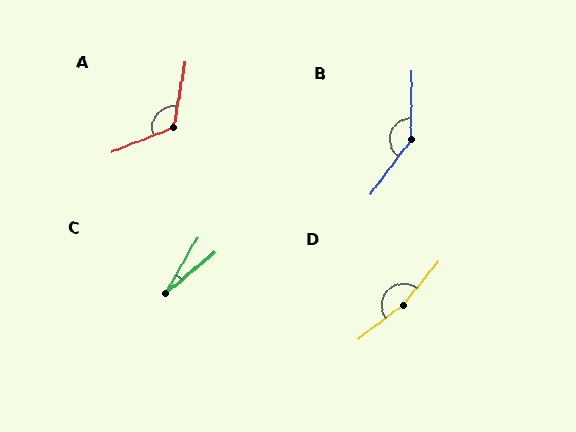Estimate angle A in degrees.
Approximately 121 degrees.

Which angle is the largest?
D, at approximately 166 degrees.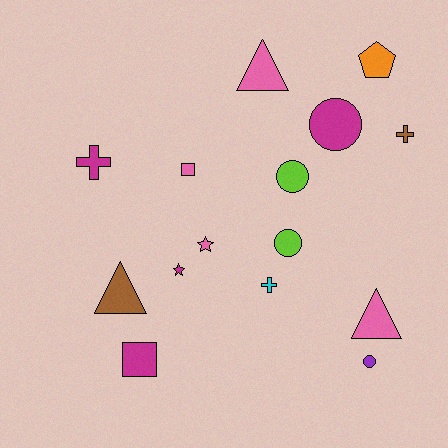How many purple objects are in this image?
There is 1 purple object.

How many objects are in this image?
There are 15 objects.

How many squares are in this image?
There are 2 squares.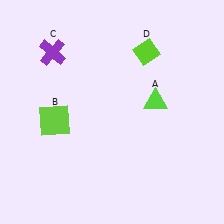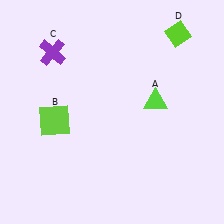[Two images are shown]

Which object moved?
The lime diamond (D) moved right.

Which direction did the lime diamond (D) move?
The lime diamond (D) moved right.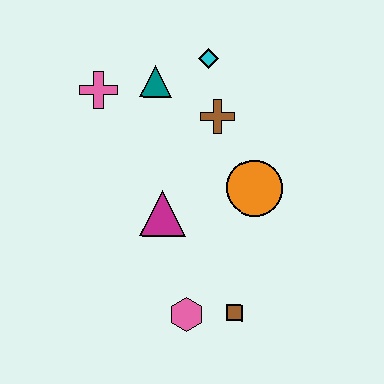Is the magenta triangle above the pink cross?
No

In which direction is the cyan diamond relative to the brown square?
The cyan diamond is above the brown square.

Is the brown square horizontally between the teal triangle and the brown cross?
No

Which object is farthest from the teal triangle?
The brown square is farthest from the teal triangle.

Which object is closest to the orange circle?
The brown cross is closest to the orange circle.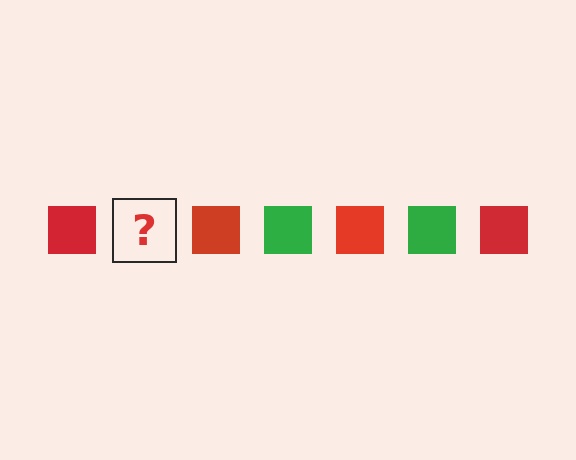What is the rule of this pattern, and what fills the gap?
The rule is that the pattern cycles through red, green squares. The gap should be filled with a green square.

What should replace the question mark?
The question mark should be replaced with a green square.